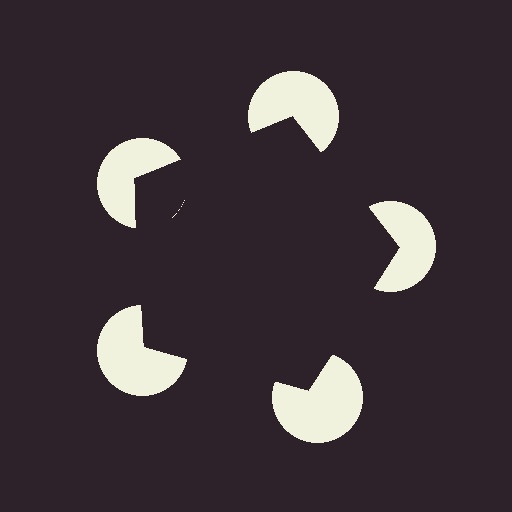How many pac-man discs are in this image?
There are 5 — one at each vertex of the illusory pentagon.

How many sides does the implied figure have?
5 sides.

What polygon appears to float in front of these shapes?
An illusory pentagon — its edges are inferred from the aligned wedge cuts in the pac-man discs, not physically drawn.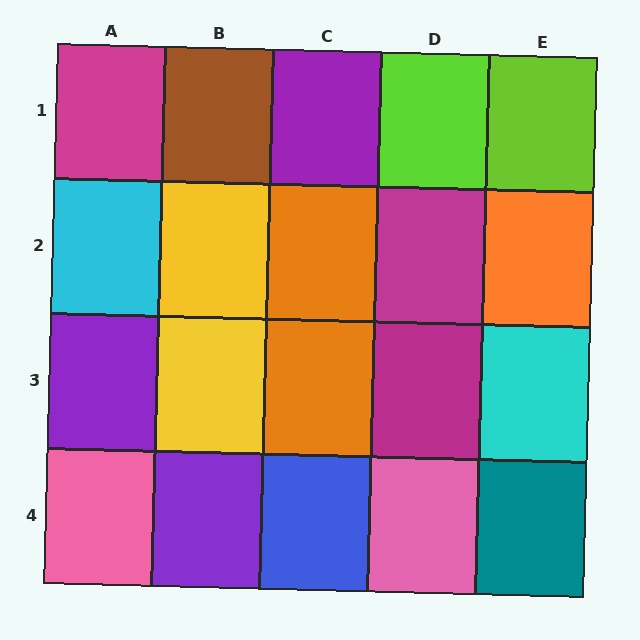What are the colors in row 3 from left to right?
Purple, yellow, orange, magenta, cyan.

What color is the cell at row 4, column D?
Pink.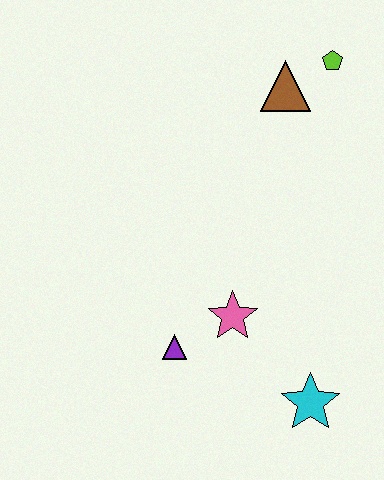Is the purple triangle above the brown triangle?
No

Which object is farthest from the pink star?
The lime pentagon is farthest from the pink star.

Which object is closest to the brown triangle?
The lime pentagon is closest to the brown triangle.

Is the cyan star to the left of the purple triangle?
No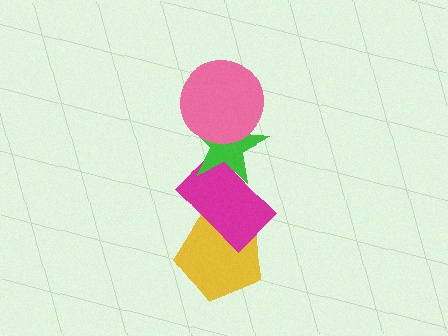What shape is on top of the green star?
The pink circle is on top of the green star.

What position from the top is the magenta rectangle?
The magenta rectangle is 3rd from the top.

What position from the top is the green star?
The green star is 2nd from the top.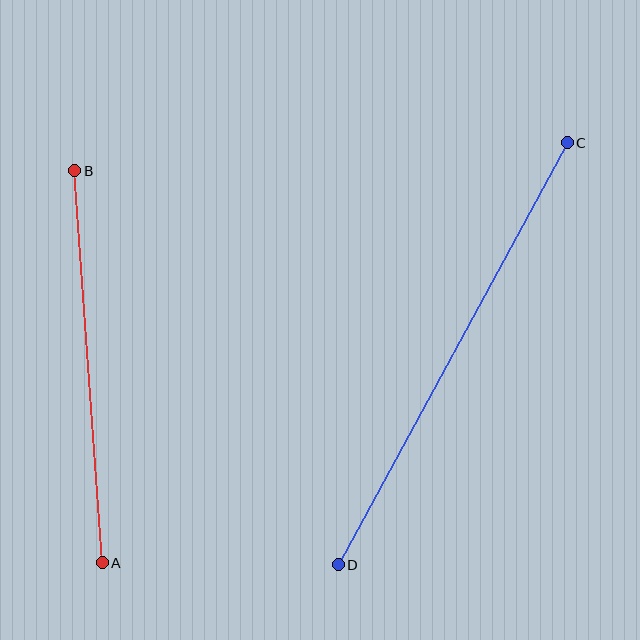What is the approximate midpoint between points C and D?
The midpoint is at approximately (453, 354) pixels.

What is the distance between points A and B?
The distance is approximately 393 pixels.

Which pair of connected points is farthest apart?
Points C and D are farthest apart.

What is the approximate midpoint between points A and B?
The midpoint is at approximately (88, 367) pixels.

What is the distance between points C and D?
The distance is approximately 480 pixels.